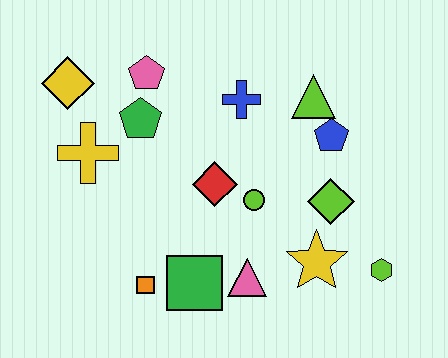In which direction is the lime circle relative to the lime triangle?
The lime circle is below the lime triangle.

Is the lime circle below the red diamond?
Yes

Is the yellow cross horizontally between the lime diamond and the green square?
No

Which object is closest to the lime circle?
The red diamond is closest to the lime circle.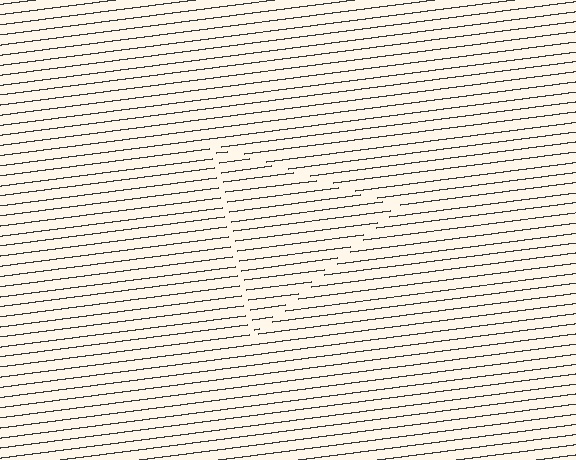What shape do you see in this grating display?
An illusory triangle. The interior of the shape contains the same grating, shifted by half a period — the contour is defined by the phase discontinuity where line-ends from the inner and outer gratings abut.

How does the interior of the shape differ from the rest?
The interior of the shape contains the same grating, shifted by half a period — the contour is defined by the phase discontinuity where line-ends from the inner and outer gratings abut.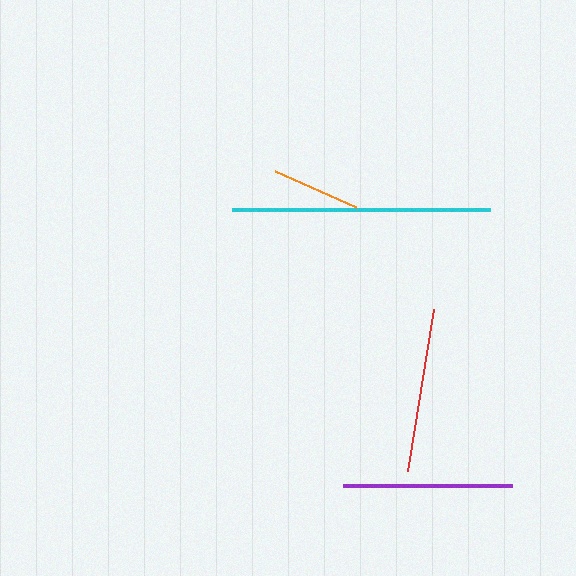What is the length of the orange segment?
The orange segment is approximately 89 pixels long.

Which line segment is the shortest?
The orange line is the shortest at approximately 89 pixels.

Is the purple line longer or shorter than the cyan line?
The cyan line is longer than the purple line.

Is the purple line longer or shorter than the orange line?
The purple line is longer than the orange line.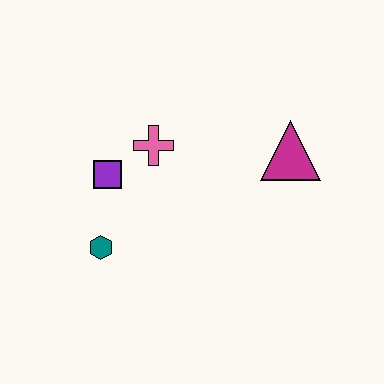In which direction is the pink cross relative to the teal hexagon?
The pink cross is above the teal hexagon.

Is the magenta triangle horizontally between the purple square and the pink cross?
No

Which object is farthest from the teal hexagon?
The magenta triangle is farthest from the teal hexagon.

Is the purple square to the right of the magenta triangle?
No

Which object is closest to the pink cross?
The purple square is closest to the pink cross.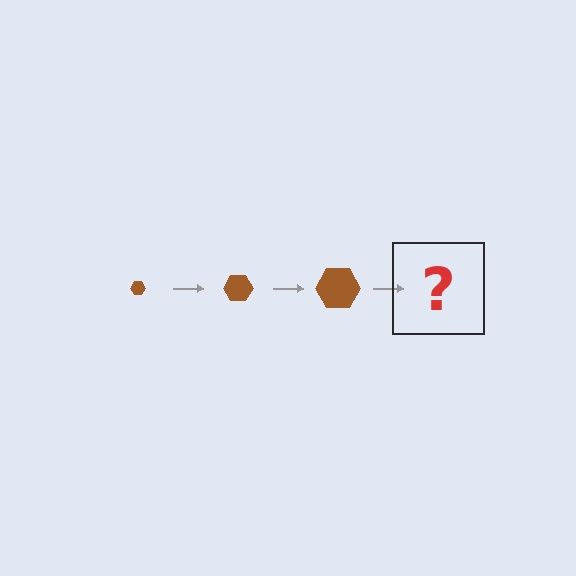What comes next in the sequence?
The next element should be a brown hexagon, larger than the previous one.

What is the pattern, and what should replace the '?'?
The pattern is that the hexagon gets progressively larger each step. The '?' should be a brown hexagon, larger than the previous one.